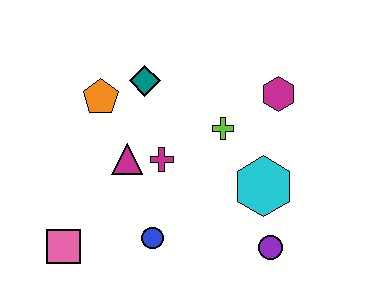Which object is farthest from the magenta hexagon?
The pink square is farthest from the magenta hexagon.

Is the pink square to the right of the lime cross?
No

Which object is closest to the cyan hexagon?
The purple circle is closest to the cyan hexagon.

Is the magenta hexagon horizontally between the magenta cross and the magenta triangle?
No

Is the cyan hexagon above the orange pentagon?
No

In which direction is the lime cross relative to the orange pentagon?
The lime cross is to the right of the orange pentagon.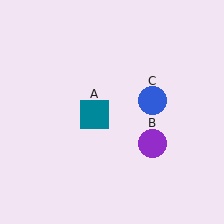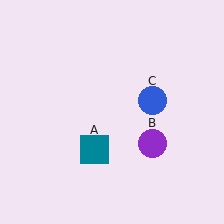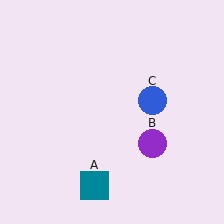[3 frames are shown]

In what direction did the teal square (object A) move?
The teal square (object A) moved down.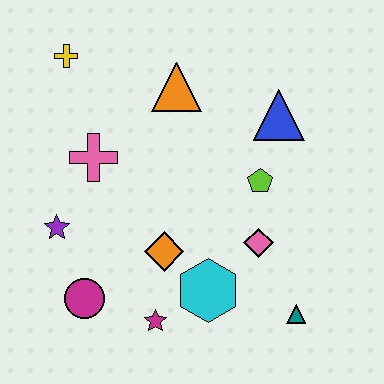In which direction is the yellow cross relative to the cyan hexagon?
The yellow cross is above the cyan hexagon.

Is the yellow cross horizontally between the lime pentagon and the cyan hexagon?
No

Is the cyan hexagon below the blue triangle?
Yes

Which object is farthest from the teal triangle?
The yellow cross is farthest from the teal triangle.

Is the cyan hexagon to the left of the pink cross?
No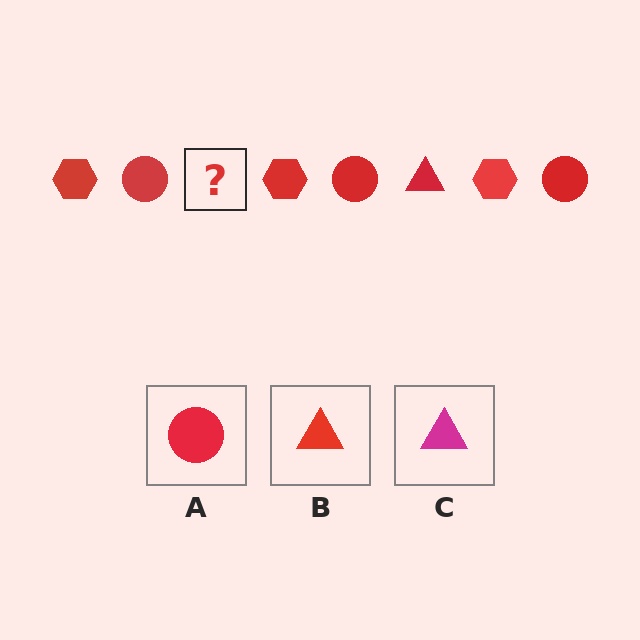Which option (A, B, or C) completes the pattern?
B.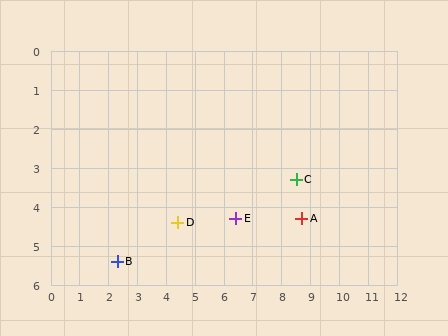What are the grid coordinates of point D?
Point D is at approximately (4.4, 4.4).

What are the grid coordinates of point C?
Point C is at approximately (8.5, 3.3).